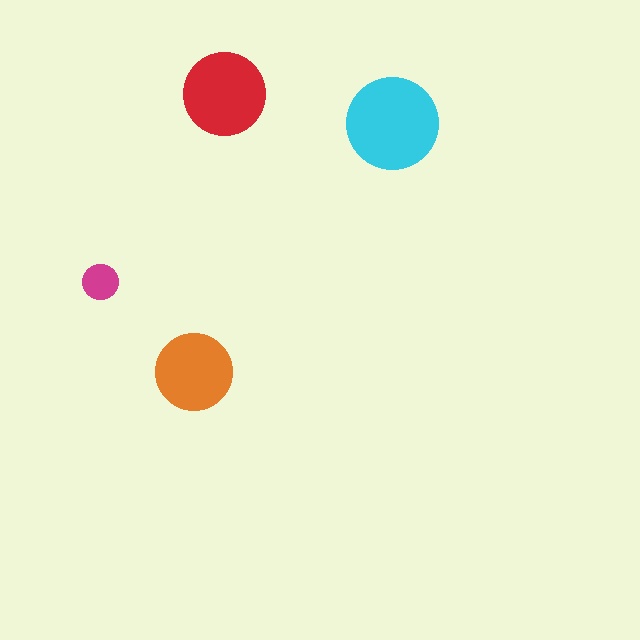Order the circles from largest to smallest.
the cyan one, the red one, the orange one, the magenta one.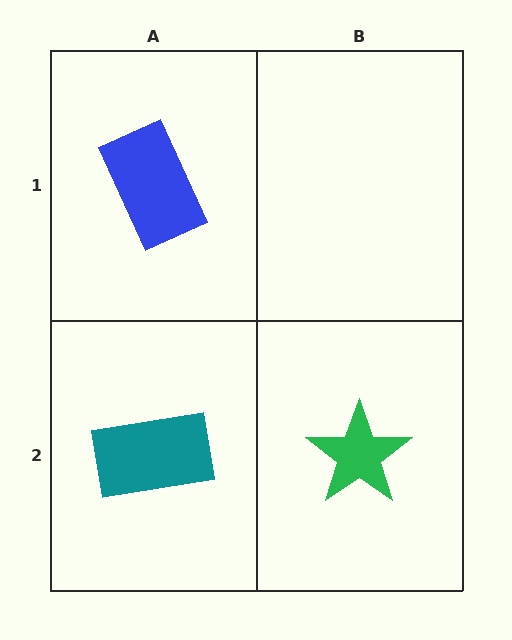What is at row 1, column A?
A blue rectangle.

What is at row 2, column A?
A teal rectangle.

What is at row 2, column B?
A green star.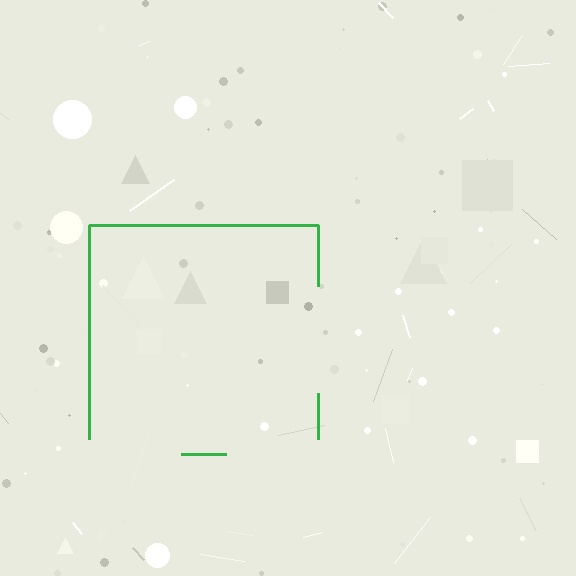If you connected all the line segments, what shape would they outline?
They would outline a square.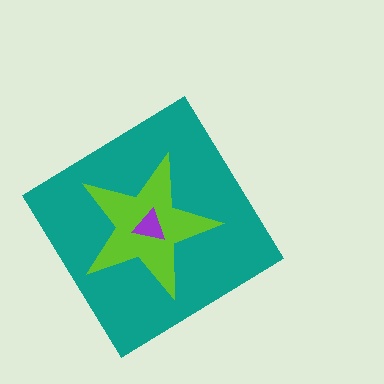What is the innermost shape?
The purple triangle.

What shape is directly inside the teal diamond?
The lime star.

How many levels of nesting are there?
3.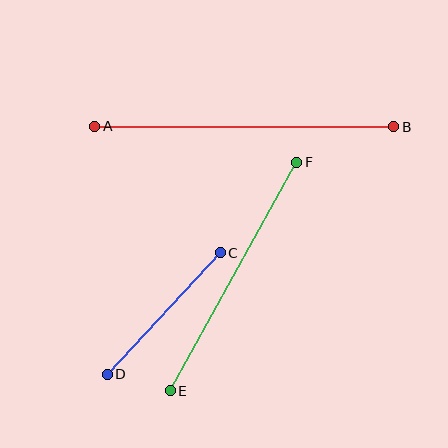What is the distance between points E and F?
The distance is approximately 261 pixels.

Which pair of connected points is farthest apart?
Points A and B are farthest apart.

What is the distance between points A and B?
The distance is approximately 299 pixels.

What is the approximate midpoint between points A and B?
The midpoint is at approximately (244, 126) pixels.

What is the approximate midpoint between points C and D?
The midpoint is at approximately (164, 314) pixels.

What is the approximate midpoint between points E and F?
The midpoint is at approximately (233, 277) pixels.